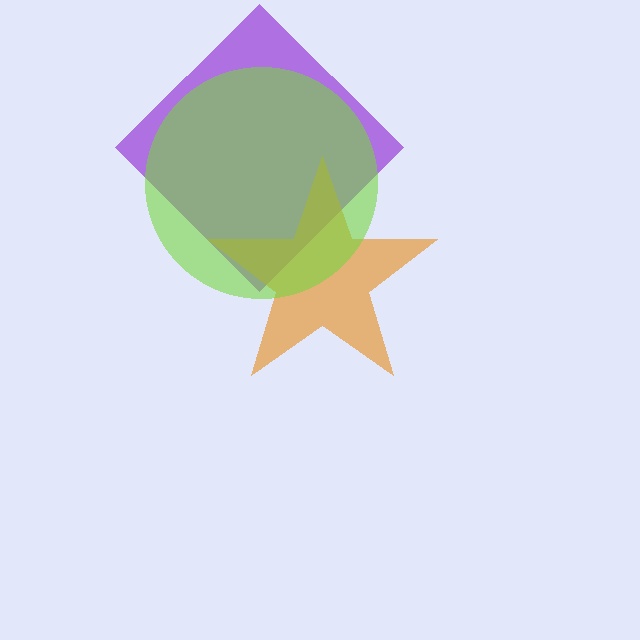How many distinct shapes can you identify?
There are 3 distinct shapes: a purple diamond, an orange star, a lime circle.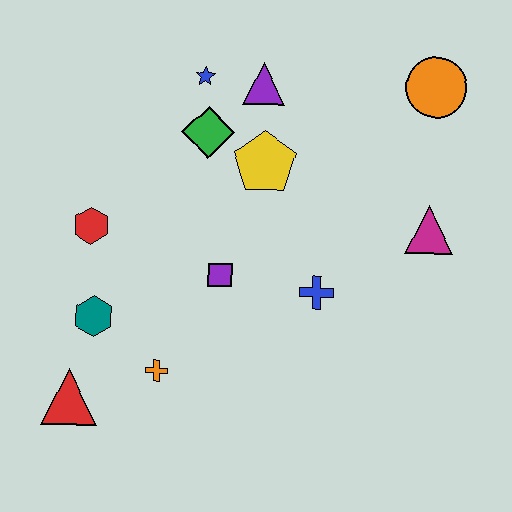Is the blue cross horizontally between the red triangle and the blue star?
No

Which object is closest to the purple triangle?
The blue star is closest to the purple triangle.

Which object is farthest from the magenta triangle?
The red triangle is farthest from the magenta triangle.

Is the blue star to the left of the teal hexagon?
No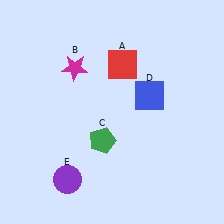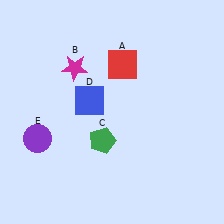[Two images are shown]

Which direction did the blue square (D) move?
The blue square (D) moved left.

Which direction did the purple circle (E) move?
The purple circle (E) moved up.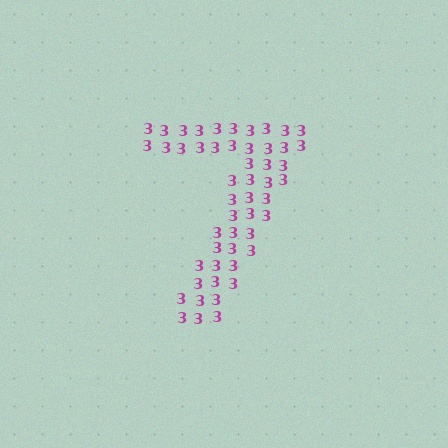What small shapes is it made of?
It is made of small digit 3's.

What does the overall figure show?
The overall figure shows the digit 7.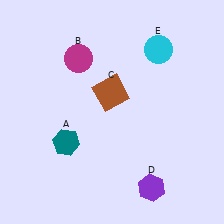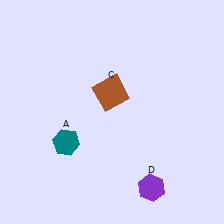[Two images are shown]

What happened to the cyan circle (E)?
The cyan circle (E) was removed in Image 2. It was in the top-right area of Image 1.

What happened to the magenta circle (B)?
The magenta circle (B) was removed in Image 2. It was in the top-left area of Image 1.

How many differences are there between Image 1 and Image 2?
There are 2 differences between the two images.